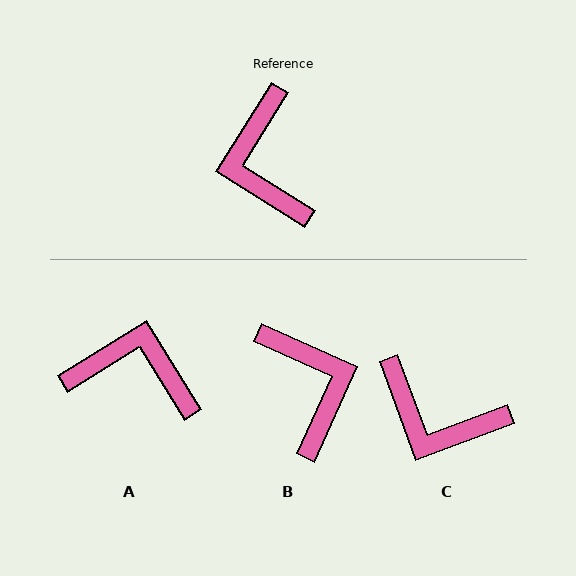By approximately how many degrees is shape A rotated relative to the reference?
Approximately 116 degrees clockwise.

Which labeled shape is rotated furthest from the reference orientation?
B, about 172 degrees away.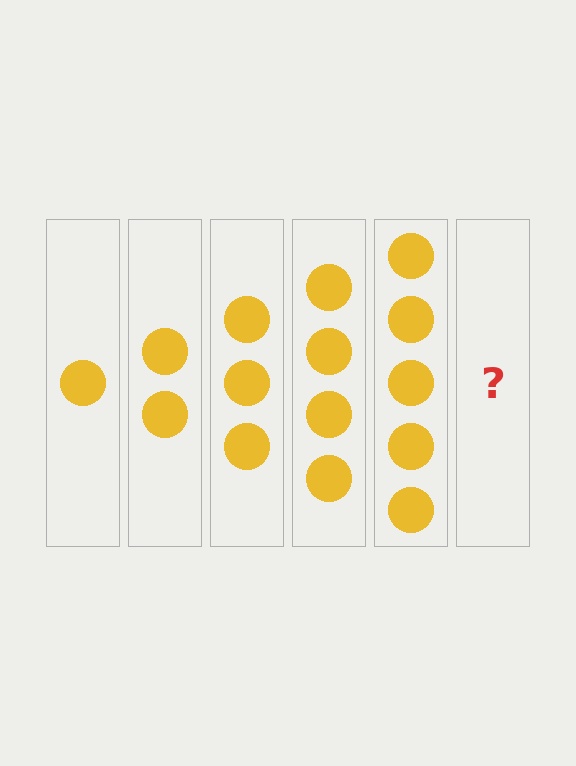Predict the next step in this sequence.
The next step is 6 circles.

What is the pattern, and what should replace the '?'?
The pattern is that each step adds one more circle. The '?' should be 6 circles.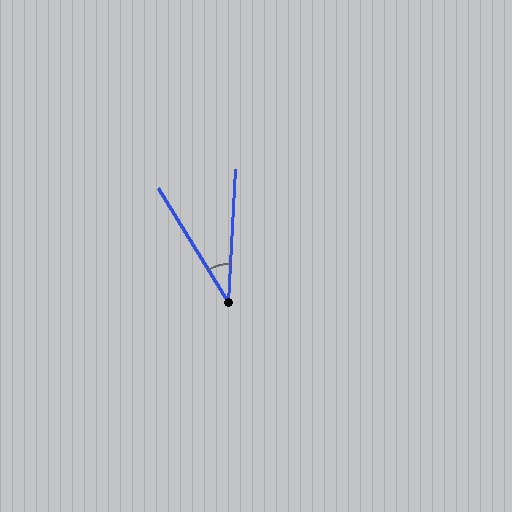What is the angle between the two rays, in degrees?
Approximately 35 degrees.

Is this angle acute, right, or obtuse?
It is acute.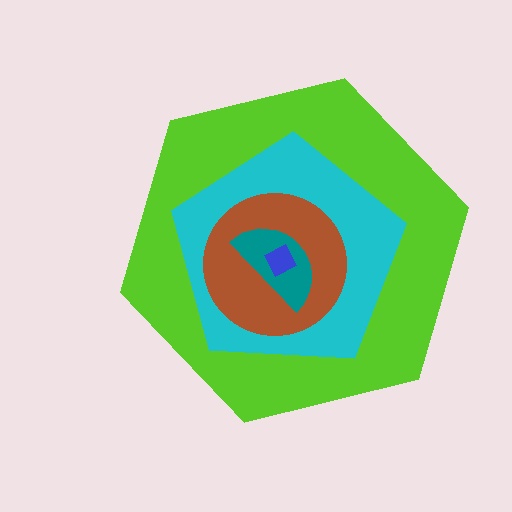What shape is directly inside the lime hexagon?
The cyan pentagon.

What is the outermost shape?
The lime hexagon.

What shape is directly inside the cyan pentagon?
The brown circle.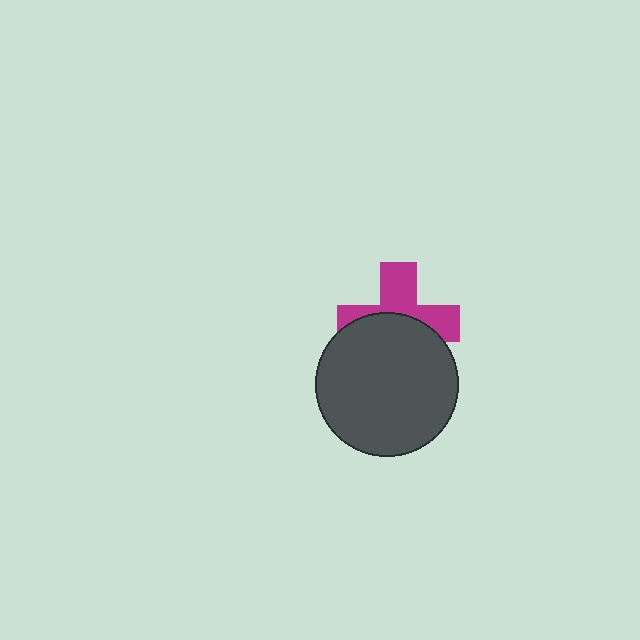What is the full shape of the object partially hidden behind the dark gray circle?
The partially hidden object is a magenta cross.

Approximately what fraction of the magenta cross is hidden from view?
Roughly 52% of the magenta cross is hidden behind the dark gray circle.